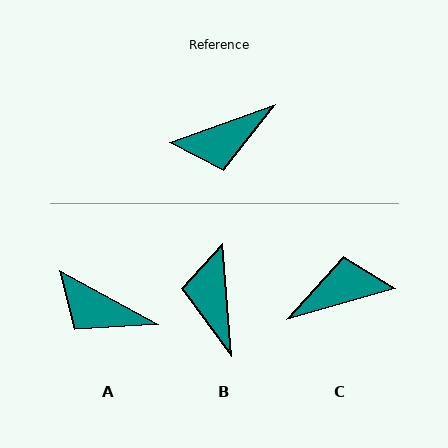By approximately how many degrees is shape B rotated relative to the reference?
Approximately 105 degrees clockwise.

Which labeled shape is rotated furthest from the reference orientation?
C, about 176 degrees away.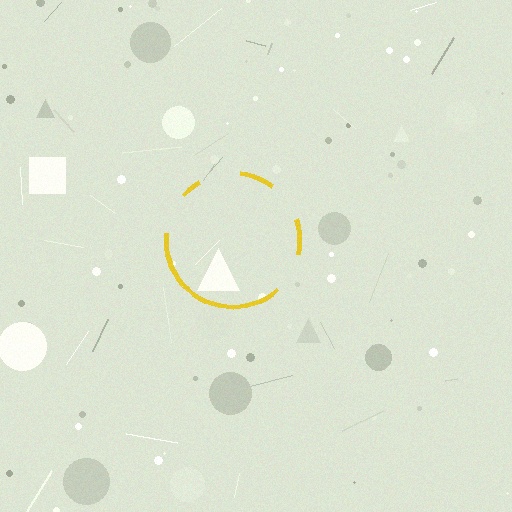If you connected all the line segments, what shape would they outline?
They would outline a circle.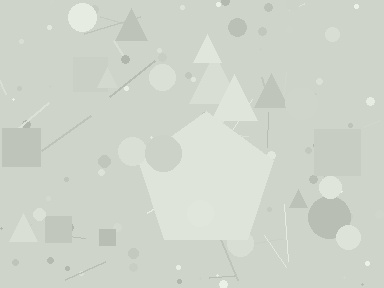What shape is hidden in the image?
A pentagon is hidden in the image.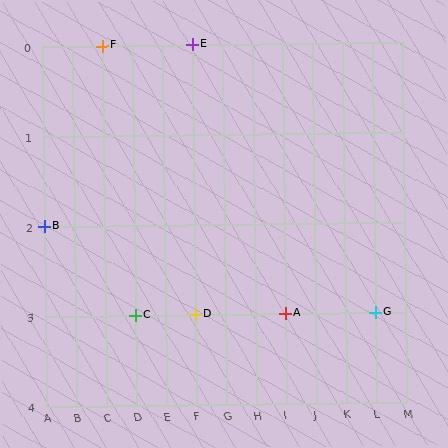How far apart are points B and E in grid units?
Points B and E are 5 columns and 2 rows apart (about 5.4 grid units diagonally).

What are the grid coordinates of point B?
Point B is at grid coordinates (A, 2).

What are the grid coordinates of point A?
Point A is at grid coordinates (I, 3).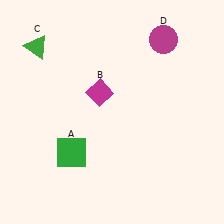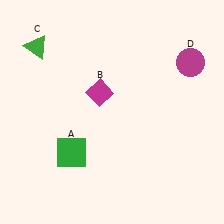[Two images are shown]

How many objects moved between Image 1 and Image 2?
1 object moved between the two images.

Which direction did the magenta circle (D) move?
The magenta circle (D) moved right.